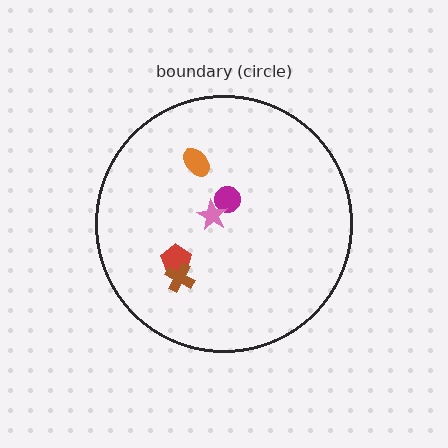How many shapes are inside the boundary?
5 inside, 0 outside.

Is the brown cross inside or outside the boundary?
Inside.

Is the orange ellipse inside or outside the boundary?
Inside.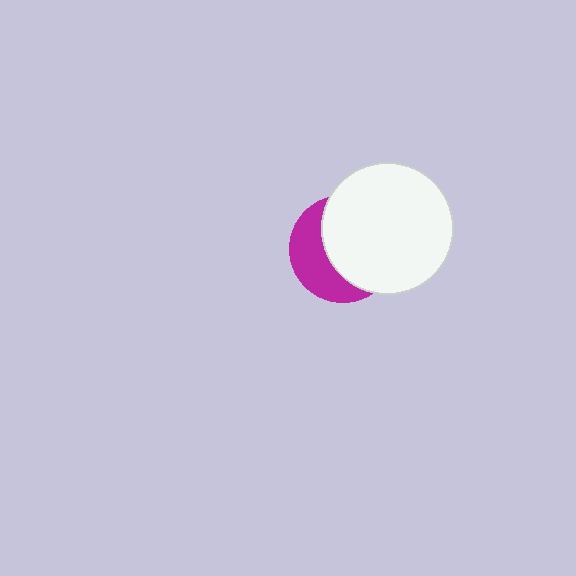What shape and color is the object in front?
The object in front is a white circle.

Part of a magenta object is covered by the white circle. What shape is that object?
It is a circle.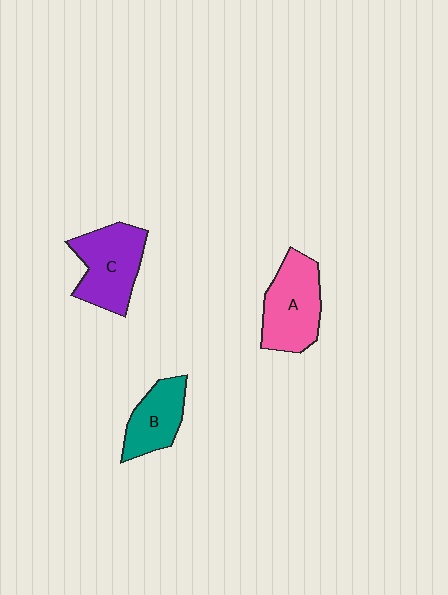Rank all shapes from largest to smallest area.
From largest to smallest: A (pink), C (purple), B (teal).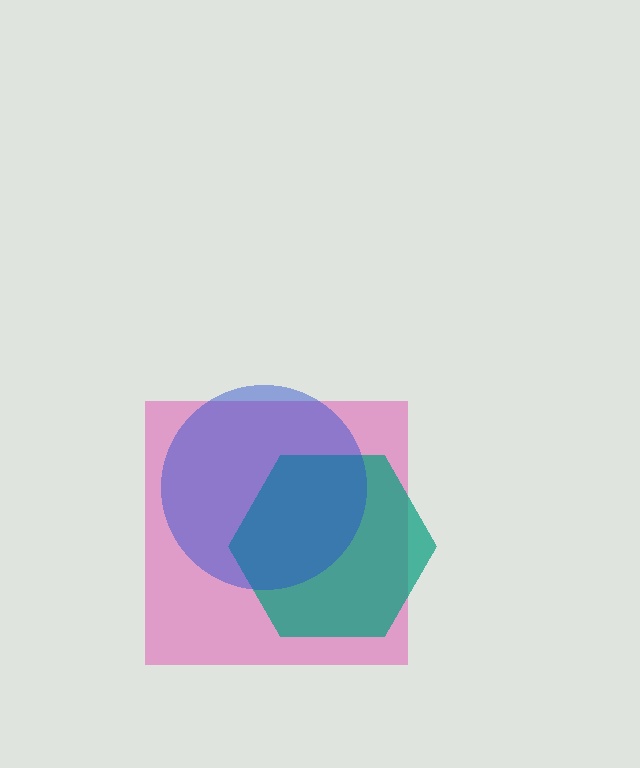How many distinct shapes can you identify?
There are 3 distinct shapes: a pink square, a teal hexagon, a blue circle.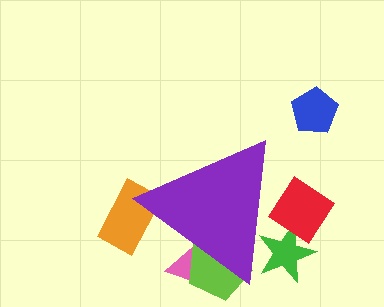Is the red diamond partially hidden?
Yes, the red diamond is partially hidden behind the purple triangle.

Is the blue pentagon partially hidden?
No, the blue pentagon is fully visible.